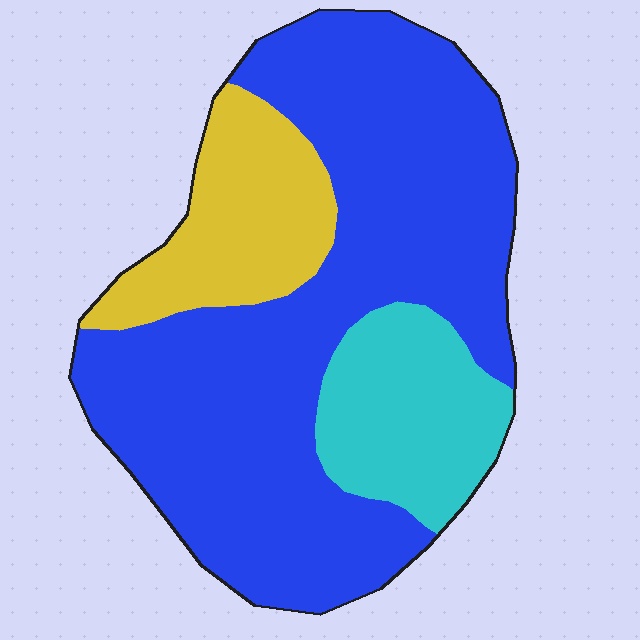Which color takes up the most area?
Blue, at roughly 65%.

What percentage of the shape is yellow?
Yellow covers around 15% of the shape.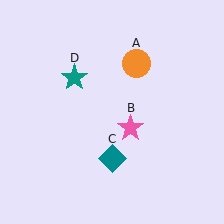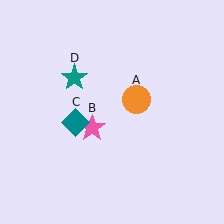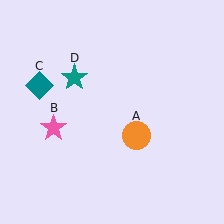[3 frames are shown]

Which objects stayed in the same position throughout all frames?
Teal star (object D) remained stationary.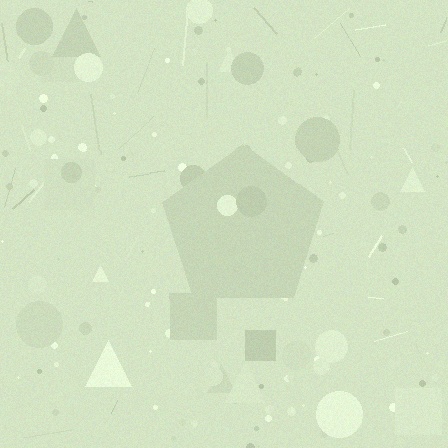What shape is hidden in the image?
A pentagon is hidden in the image.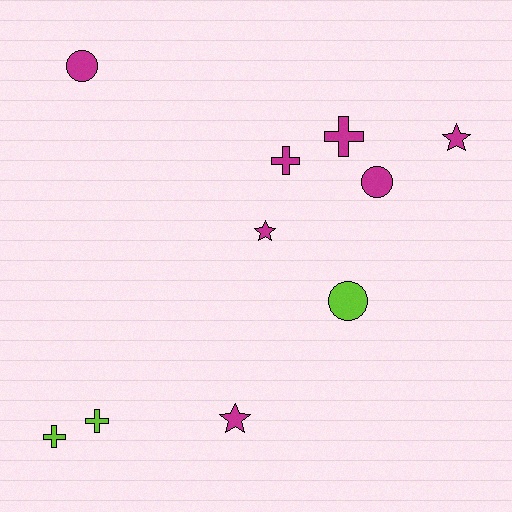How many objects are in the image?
There are 10 objects.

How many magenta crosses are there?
There are 2 magenta crosses.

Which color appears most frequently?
Magenta, with 7 objects.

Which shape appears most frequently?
Cross, with 4 objects.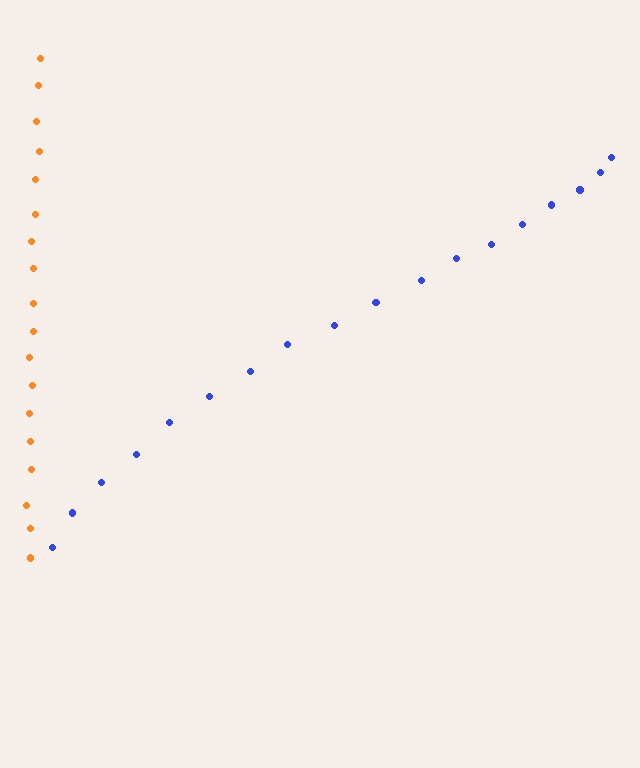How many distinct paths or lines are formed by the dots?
There are 2 distinct paths.